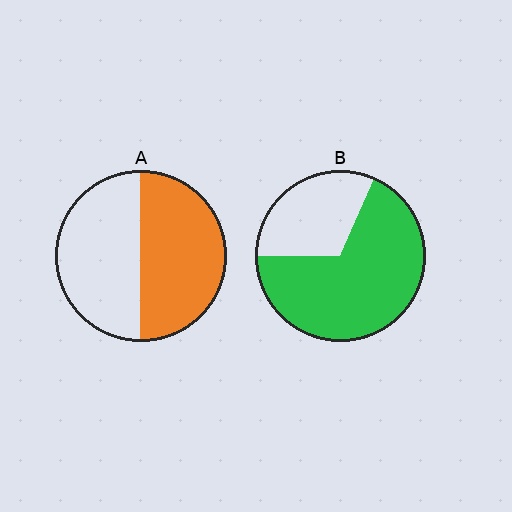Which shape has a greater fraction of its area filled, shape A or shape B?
Shape B.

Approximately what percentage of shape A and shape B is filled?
A is approximately 50% and B is approximately 70%.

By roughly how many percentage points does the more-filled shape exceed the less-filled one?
By roughly 20 percentage points (B over A).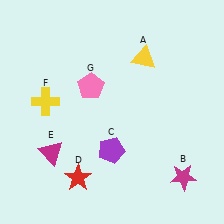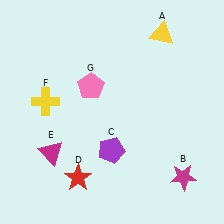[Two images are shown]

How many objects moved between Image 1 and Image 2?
1 object moved between the two images.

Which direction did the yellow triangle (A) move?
The yellow triangle (A) moved up.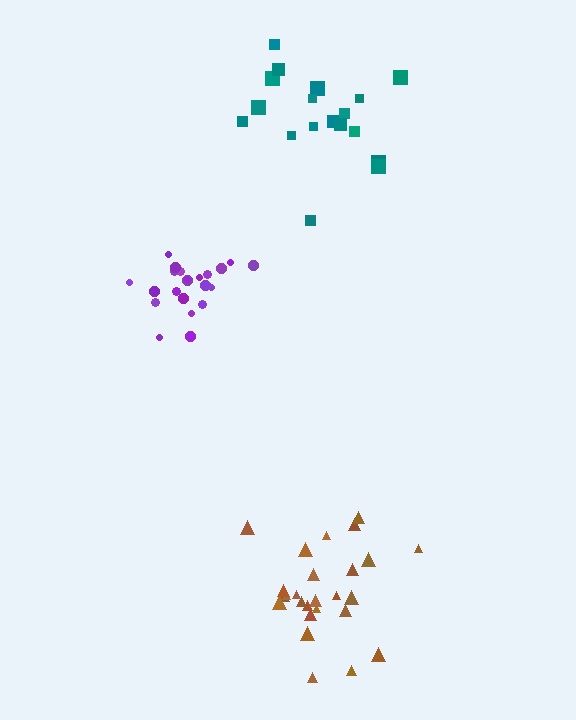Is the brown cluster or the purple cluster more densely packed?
Purple.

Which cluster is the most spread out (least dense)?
Teal.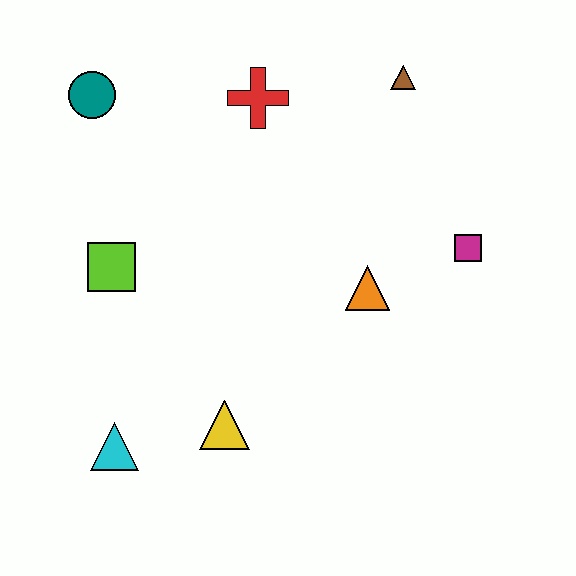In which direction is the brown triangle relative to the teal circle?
The brown triangle is to the right of the teal circle.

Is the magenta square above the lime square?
Yes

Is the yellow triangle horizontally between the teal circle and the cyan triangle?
No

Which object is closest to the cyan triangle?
The yellow triangle is closest to the cyan triangle.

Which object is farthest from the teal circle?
The magenta square is farthest from the teal circle.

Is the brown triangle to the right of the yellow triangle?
Yes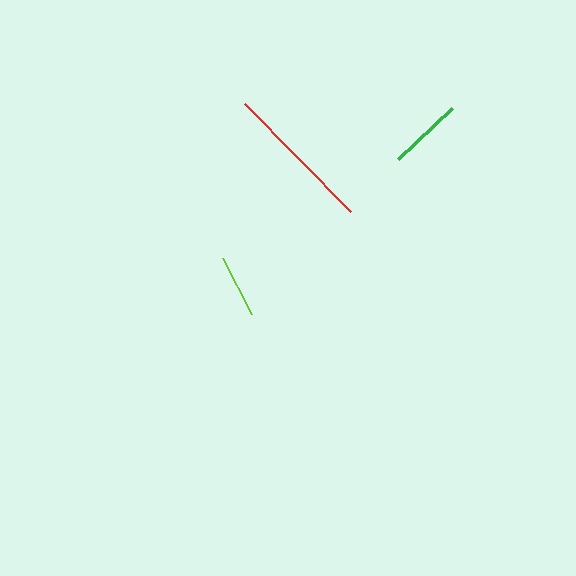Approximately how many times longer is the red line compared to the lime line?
The red line is approximately 2.4 times the length of the lime line.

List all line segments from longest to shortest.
From longest to shortest: red, green, lime.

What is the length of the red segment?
The red segment is approximately 151 pixels long.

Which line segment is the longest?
The red line is the longest at approximately 151 pixels.